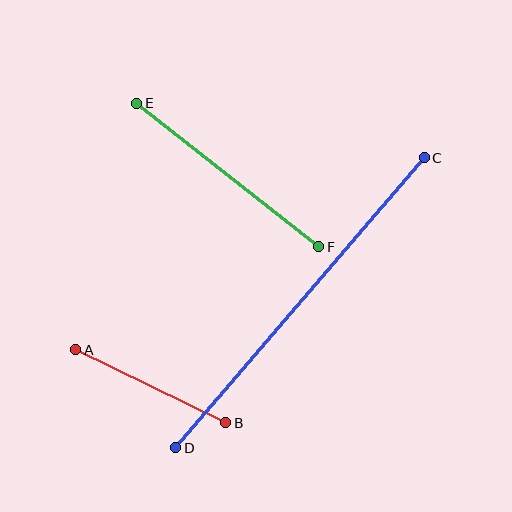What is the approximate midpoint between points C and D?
The midpoint is at approximately (300, 303) pixels.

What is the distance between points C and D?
The distance is approximately 382 pixels.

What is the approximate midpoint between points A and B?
The midpoint is at approximately (151, 386) pixels.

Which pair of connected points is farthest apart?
Points C and D are farthest apart.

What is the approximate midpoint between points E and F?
The midpoint is at approximately (228, 175) pixels.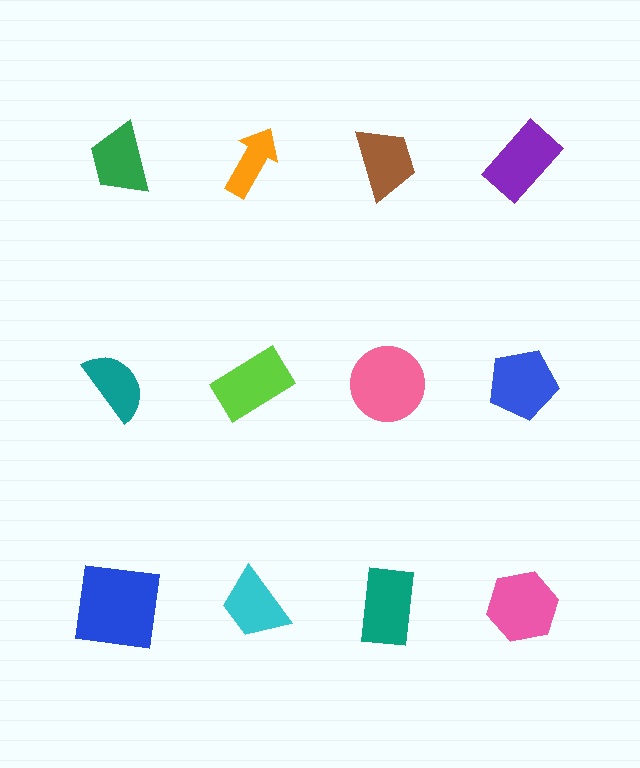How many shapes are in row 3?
4 shapes.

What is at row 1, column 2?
An orange arrow.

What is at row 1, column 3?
A brown trapezoid.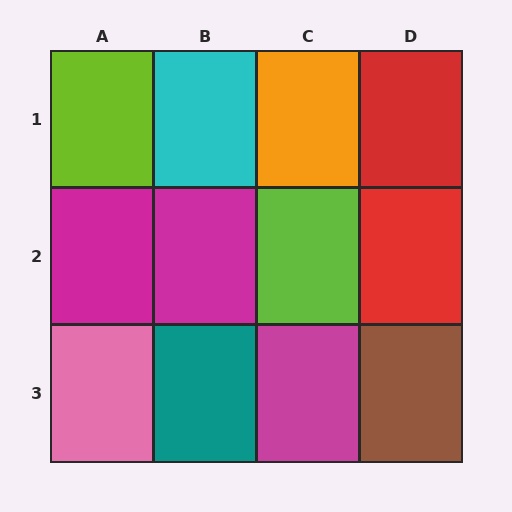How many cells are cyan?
1 cell is cyan.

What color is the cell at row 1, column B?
Cyan.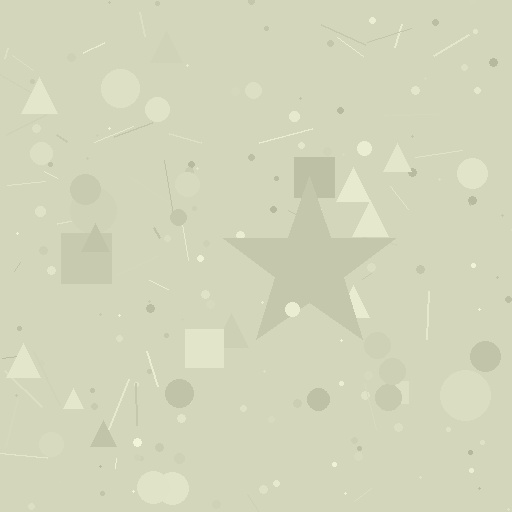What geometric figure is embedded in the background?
A star is embedded in the background.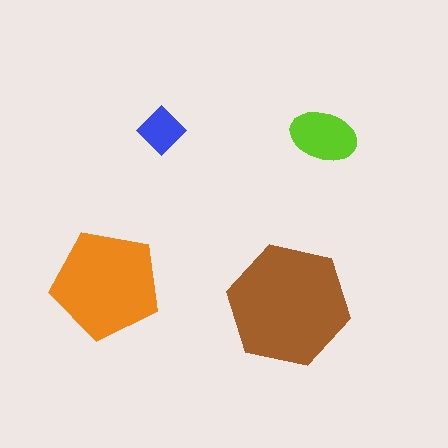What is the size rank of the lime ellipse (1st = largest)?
3rd.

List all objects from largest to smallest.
The brown hexagon, the orange pentagon, the lime ellipse, the blue diamond.